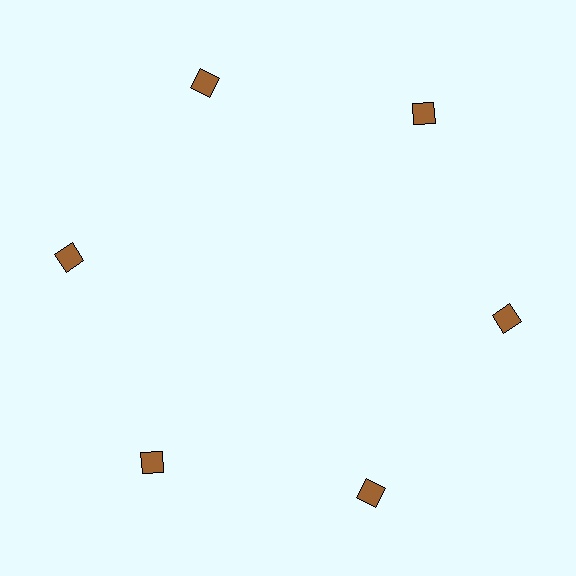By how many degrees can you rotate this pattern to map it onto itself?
The pattern maps onto itself every 60 degrees of rotation.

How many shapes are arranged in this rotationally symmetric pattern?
There are 6 shapes, arranged in 6 groups of 1.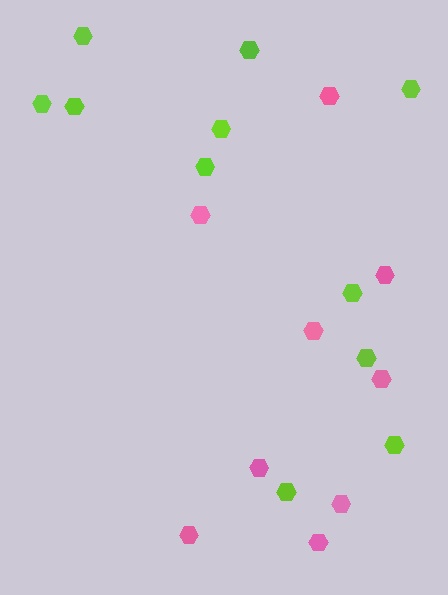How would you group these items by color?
There are 2 groups: one group of pink hexagons (9) and one group of lime hexagons (11).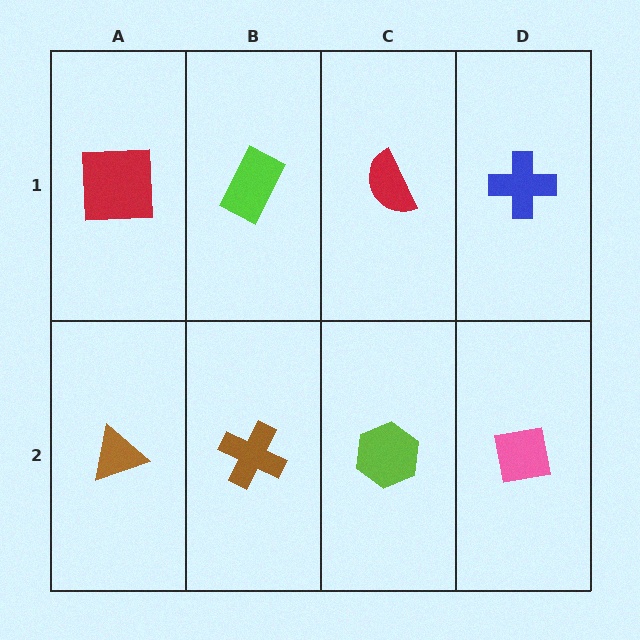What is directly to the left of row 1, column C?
A lime rectangle.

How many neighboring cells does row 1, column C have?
3.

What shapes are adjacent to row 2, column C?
A red semicircle (row 1, column C), a brown cross (row 2, column B), a pink square (row 2, column D).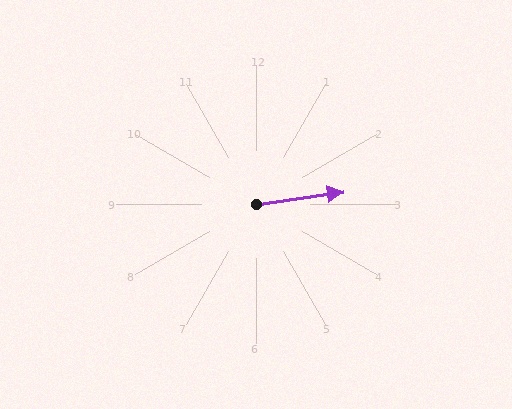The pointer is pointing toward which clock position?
Roughly 3 o'clock.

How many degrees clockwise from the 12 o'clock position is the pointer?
Approximately 82 degrees.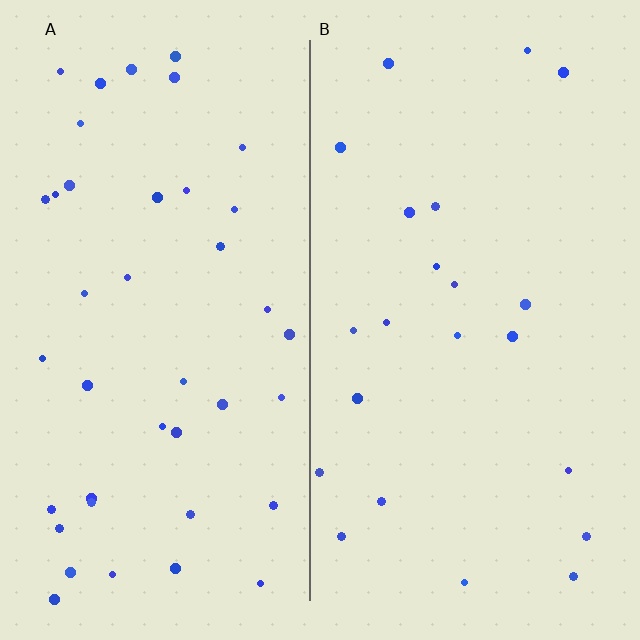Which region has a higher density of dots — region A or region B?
A (the left).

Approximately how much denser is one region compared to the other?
Approximately 1.9× — region A over region B.